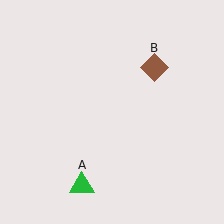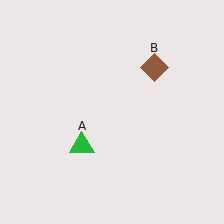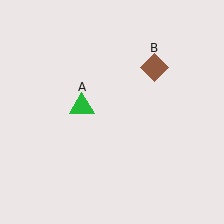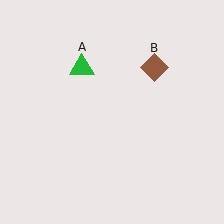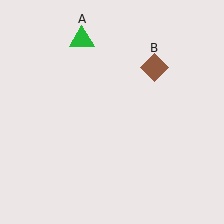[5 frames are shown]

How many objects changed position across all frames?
1 object changed position: green triangle (object A).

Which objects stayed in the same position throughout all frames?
Brown diamond (object B) remained stationary.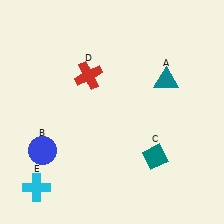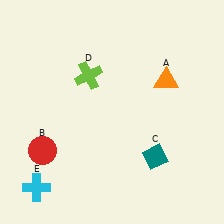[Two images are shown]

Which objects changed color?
A changed from teal to orange. B changed from blue to red. D changed from red to lime.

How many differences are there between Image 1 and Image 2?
There are 3 differences between the two images.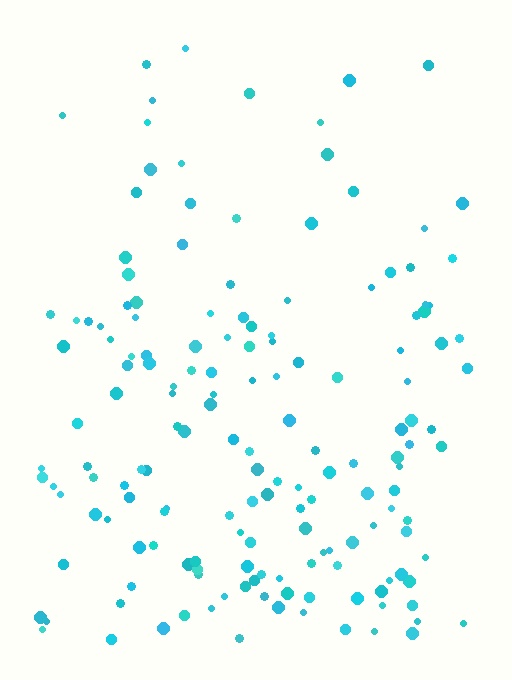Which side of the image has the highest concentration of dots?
The bottom.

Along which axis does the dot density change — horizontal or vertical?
Vertical.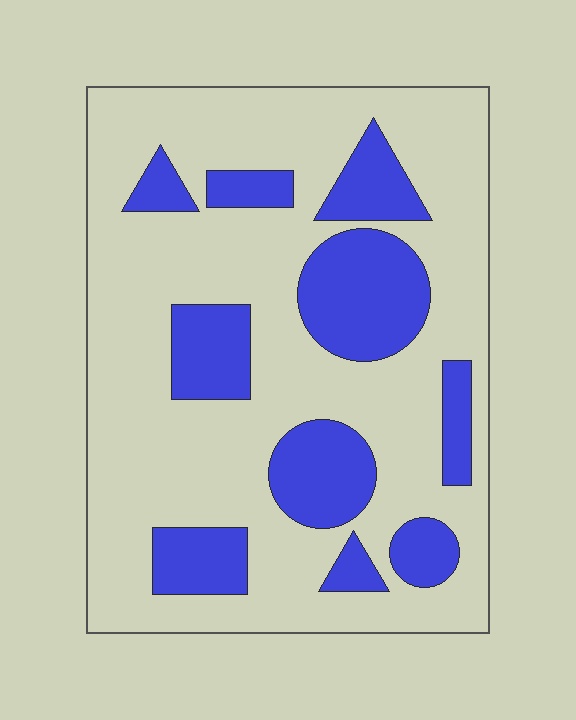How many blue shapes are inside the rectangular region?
10.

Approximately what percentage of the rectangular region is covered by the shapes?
Approximately 25%.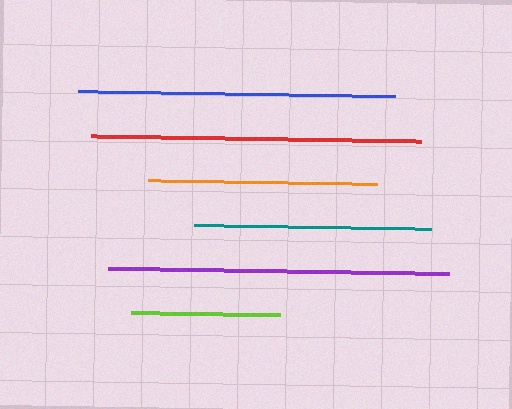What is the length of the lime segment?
The lime segment is approximately 149 pixels long.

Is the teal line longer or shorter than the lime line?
The teal line is longer than the lime line.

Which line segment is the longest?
The purple line is the longest at approximately 341 pixels.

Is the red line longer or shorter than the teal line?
The red line is longer than the teal line.